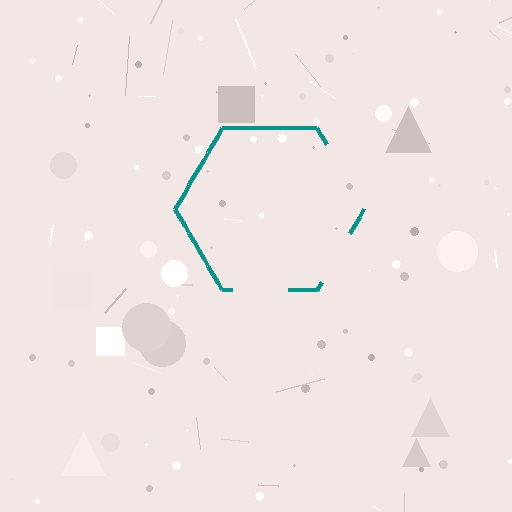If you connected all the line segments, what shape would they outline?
They would outline a hexagon.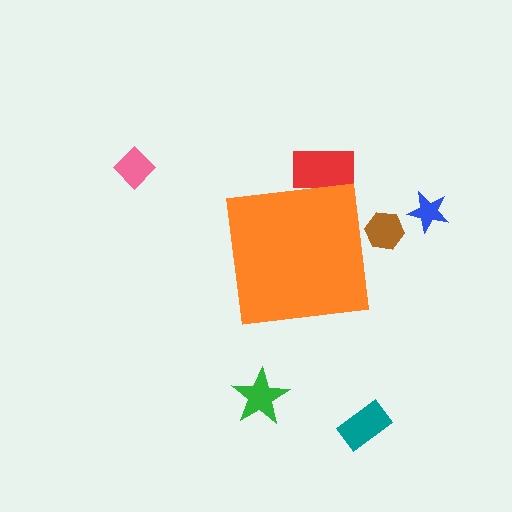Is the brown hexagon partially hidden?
Yes, the brown hexagon is partially hidden behind the orange square.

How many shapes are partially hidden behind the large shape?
2 shapes are partially hidden.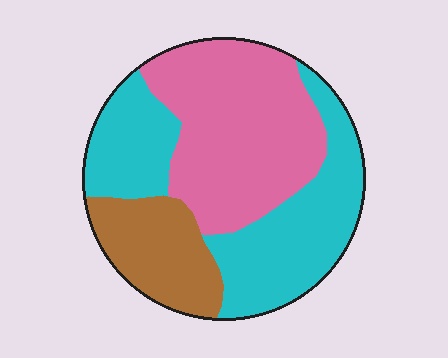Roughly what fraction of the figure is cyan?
Cyan takes up between a quarter and a half of the figure.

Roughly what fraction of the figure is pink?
Pink takes up about two fifths (2/5) of the figure.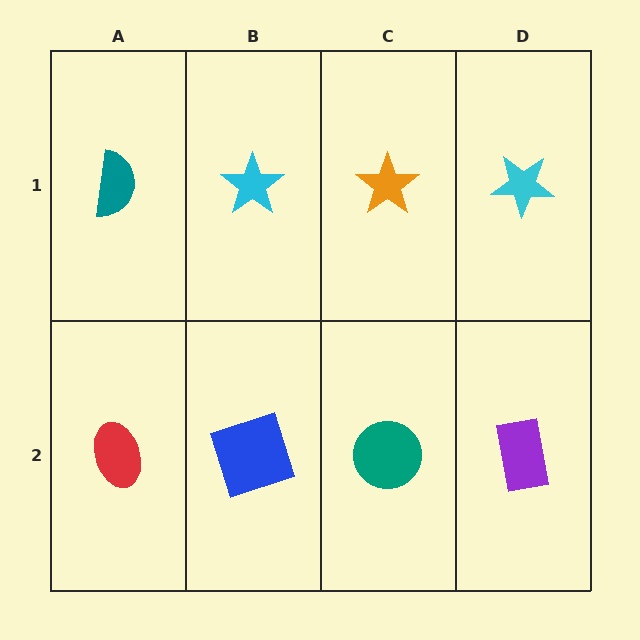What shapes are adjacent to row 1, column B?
A blue square (row 2, column B), a teal semicircle (row 1, column A), an orange star (row 1, column C).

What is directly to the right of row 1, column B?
An orange star.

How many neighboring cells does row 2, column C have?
3.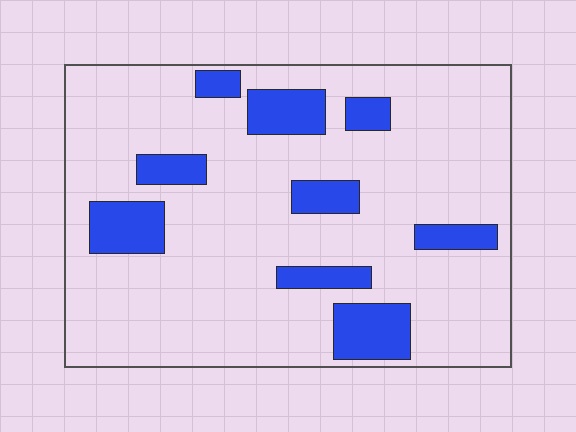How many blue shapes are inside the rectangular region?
9.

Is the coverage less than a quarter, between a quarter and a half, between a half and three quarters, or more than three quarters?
Less than a quarter.